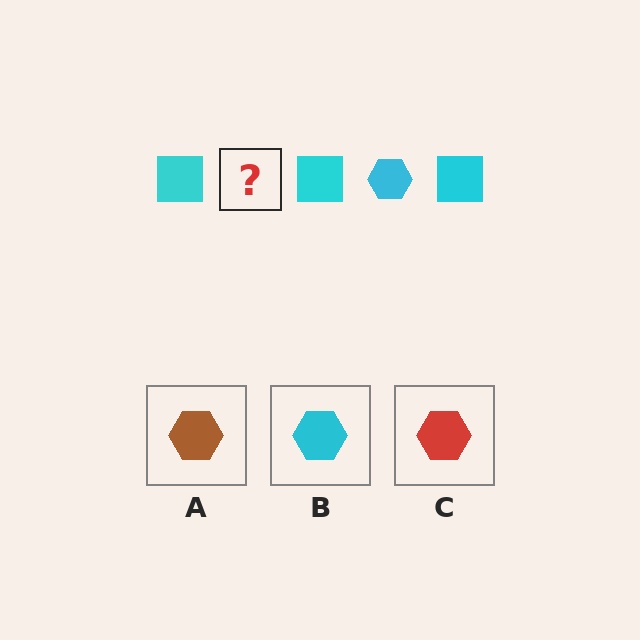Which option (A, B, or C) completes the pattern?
B.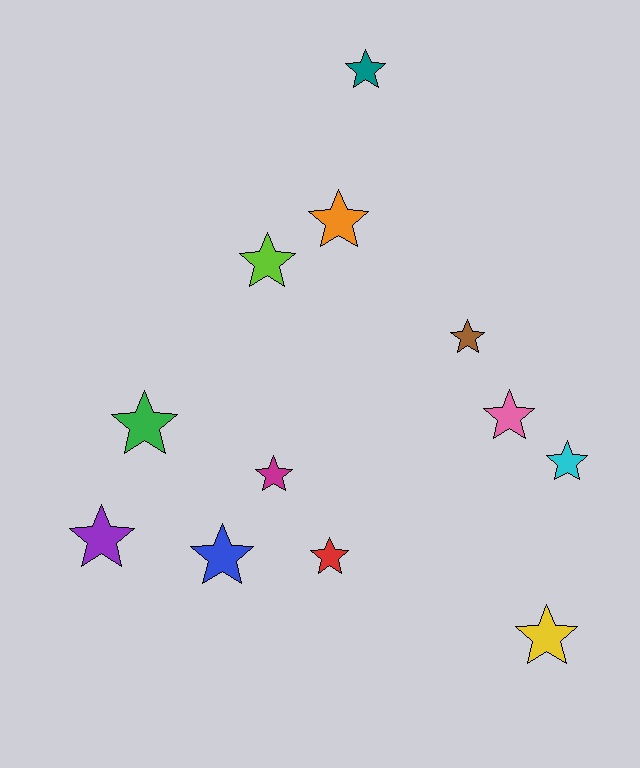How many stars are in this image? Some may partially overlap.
There are 12 stars.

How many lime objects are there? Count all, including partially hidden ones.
There is 1 lime object.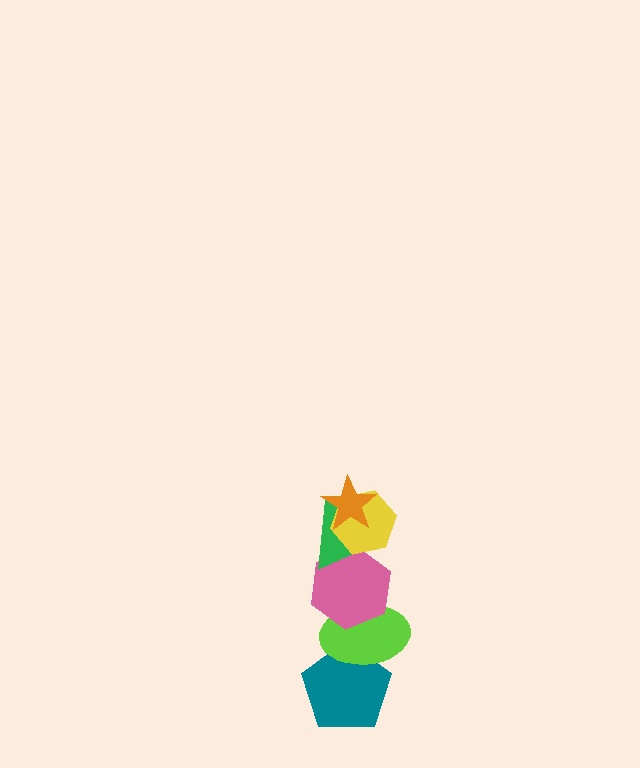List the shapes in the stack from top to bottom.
From top to bottom: the orange star, the yellow hexagon, the green triangle, the pink hexagon, the lime ellipse, the teal pentagon.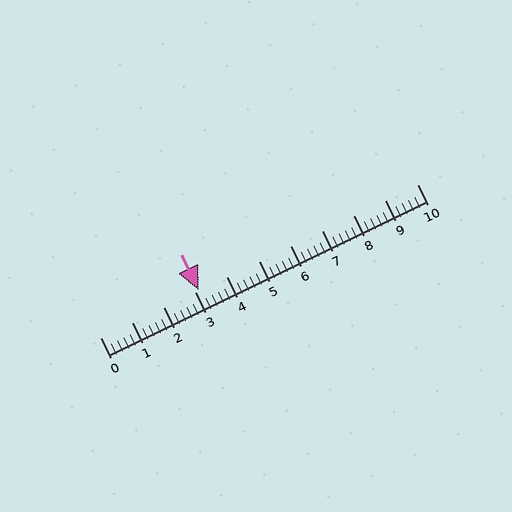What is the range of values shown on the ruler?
The ruler shows values from 0 to 10.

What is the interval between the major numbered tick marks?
The major tick marks are spaced 1 units apart.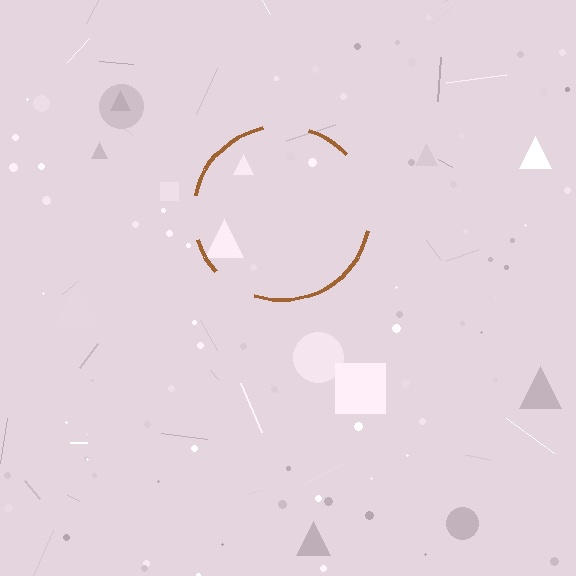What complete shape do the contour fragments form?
The contour fragments form a circle.